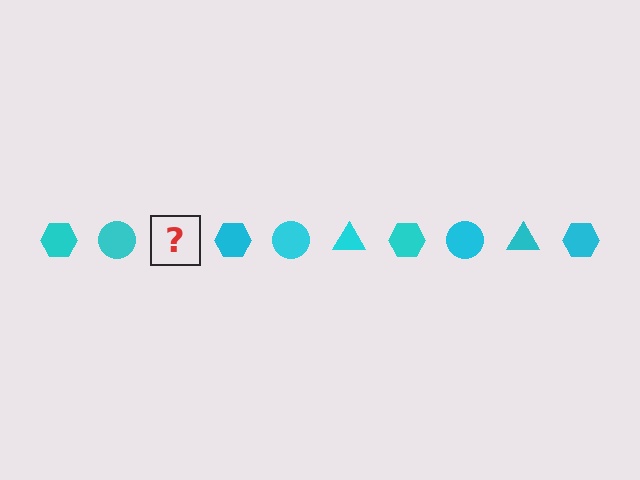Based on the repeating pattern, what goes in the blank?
The blank should be a cyan triangle.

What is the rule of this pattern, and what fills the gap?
The rule is that the pattern cycles through hexagon, circle, triangle shapes in cyan. The gap should be filled with a cyan triangle.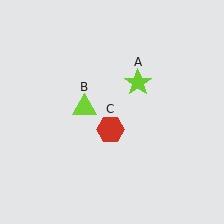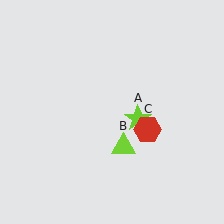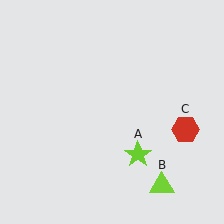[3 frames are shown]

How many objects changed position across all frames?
3 objects changed position: lime star (object A), lime triangle (object B), red hexagon (object C).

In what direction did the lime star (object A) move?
The lime star (object A) moved down.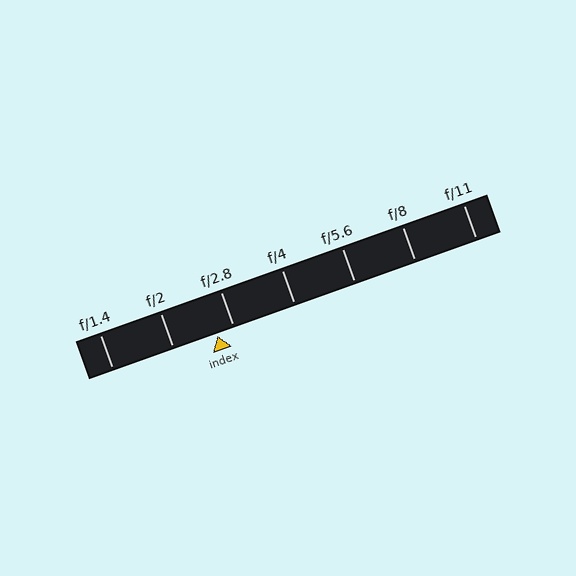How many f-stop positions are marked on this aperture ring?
There are 7 f-stop positions marked.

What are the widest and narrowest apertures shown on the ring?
The widest aperture shown is f/1.4 and the narrowest is f/11.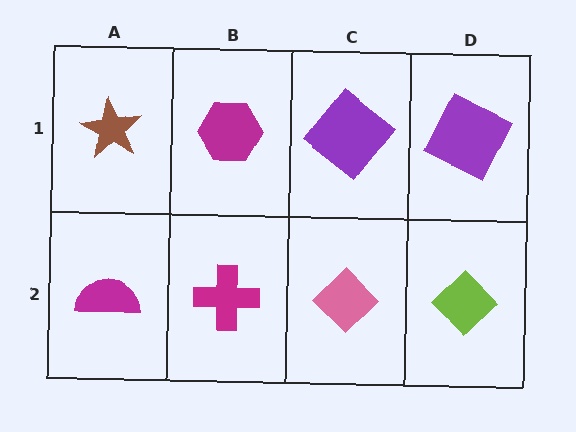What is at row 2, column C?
A pink diamond.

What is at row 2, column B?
A magenta cross.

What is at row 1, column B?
A magenta hexagon.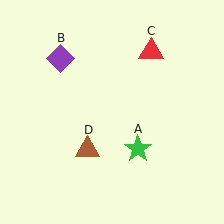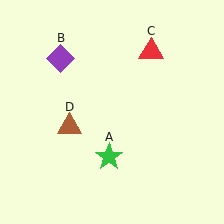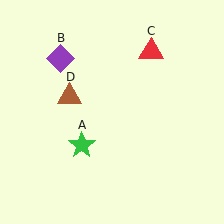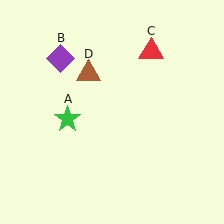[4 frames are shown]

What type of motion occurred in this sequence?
The green star (object A), brown triangle (object D) rotated clockwise around the center of the scene.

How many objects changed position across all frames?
2 objects changed position: green star (object A), brown triangle (object D).